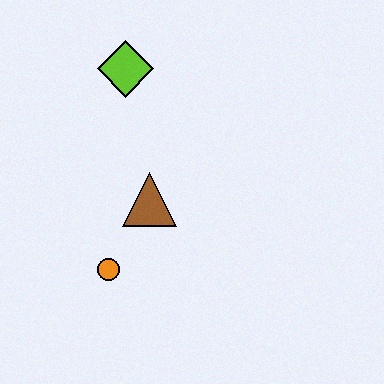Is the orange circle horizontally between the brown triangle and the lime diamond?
No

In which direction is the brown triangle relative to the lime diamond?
The brown triangle is below the lime diamond.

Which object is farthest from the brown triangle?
The lime diamond is farthest from the brown triangle.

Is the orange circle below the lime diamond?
Yes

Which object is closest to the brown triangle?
The orange circle is closest to the brown triangle.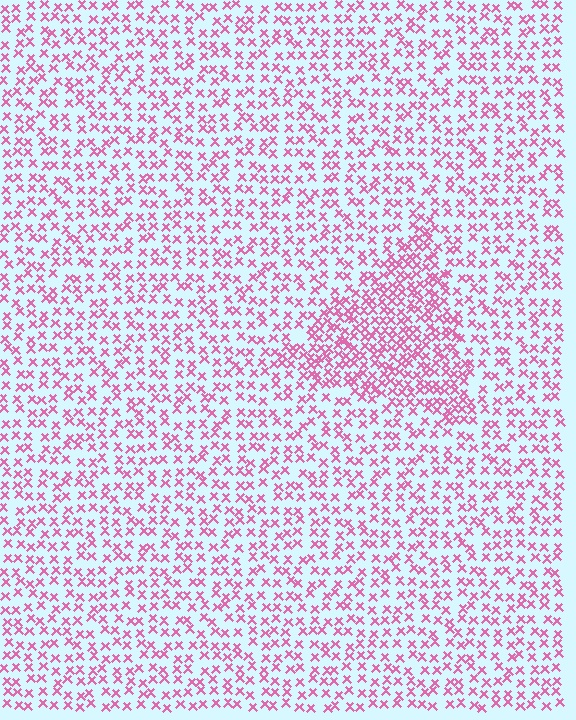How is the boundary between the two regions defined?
The boundary is defined by a change in element density (approximately 1.9x ratio). All elements are the same color, size, and shape.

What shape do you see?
I see a triangle.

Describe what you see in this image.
The image contains small pink elements arranged at two different densities. A triangle-shaped region is visible where the elements are more densely packed than the surrounding area.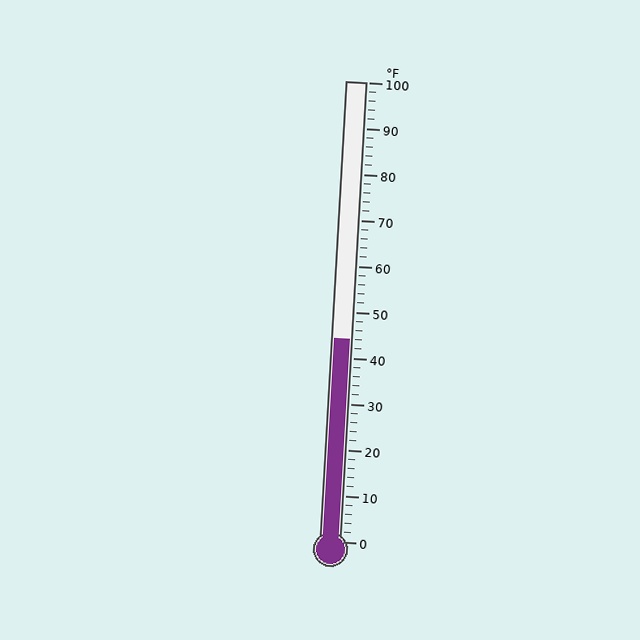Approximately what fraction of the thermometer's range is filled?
The thermometer is filled to approximately 45% of its range.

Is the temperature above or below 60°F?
The temperature is below 60°F.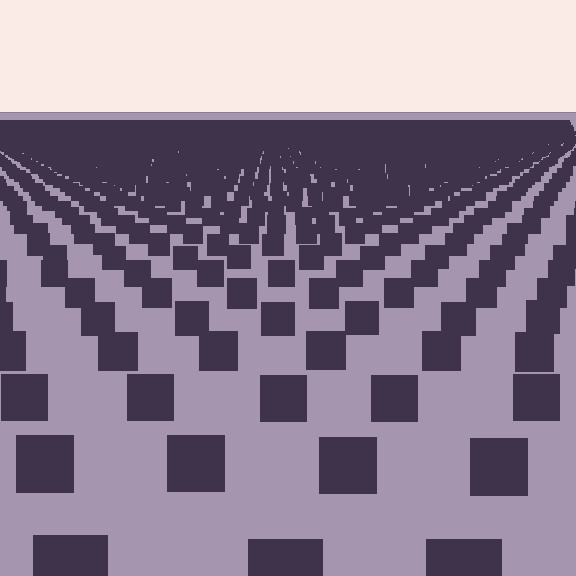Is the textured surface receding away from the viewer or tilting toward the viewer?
The surface is receding away from the viewer. Texture elements get smaller and denser toward the top.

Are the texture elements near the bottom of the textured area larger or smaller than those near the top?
Larger. Near the bottom, elements are closer to the viewer and appear at a bigger on-screen size.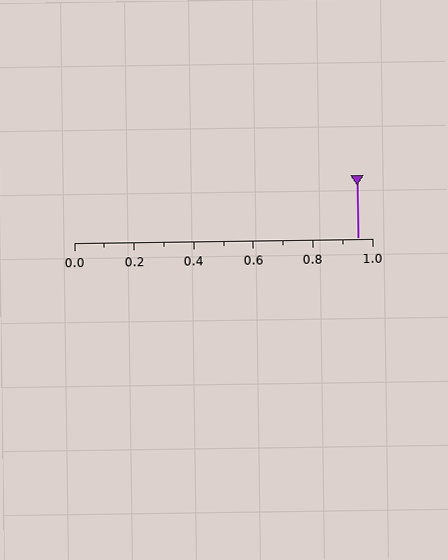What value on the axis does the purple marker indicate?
The marker indicates approximately 0.95.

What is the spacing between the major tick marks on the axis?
The major ticks are spaced 0.2 apart.